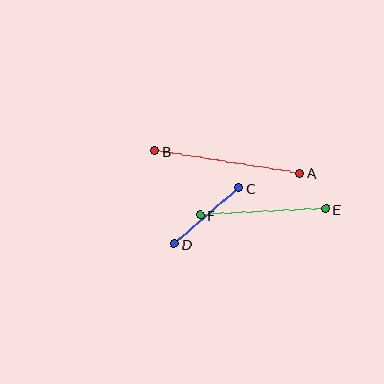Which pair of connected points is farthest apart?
Points A and B are farthest apart.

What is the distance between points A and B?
The distance is approximately 146 pixels.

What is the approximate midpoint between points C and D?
The midpoint is at approximately (207, 216) pixels.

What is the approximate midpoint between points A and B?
The midpoint is at approximately (227, 162) pixels.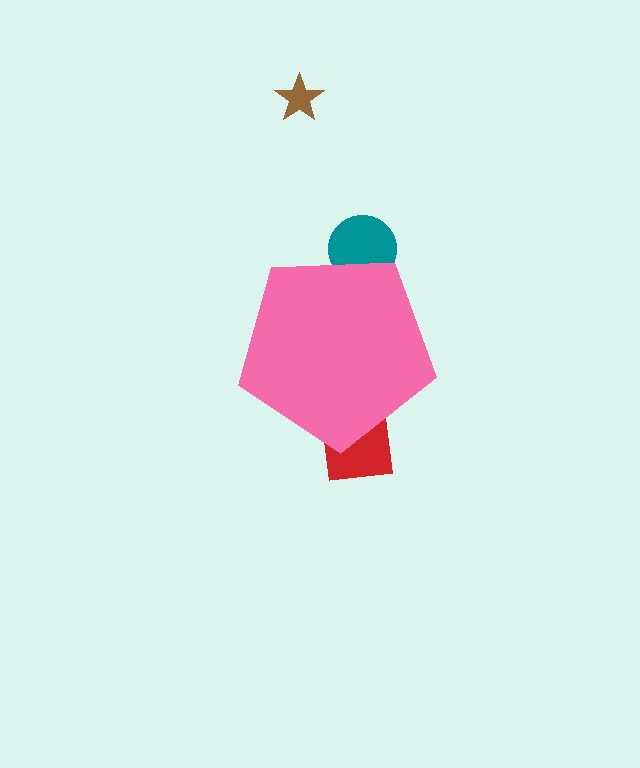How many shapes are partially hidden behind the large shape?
2 shapes are partially hidden.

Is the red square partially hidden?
Yes, the red square is partially hidden behind the pink pentagon.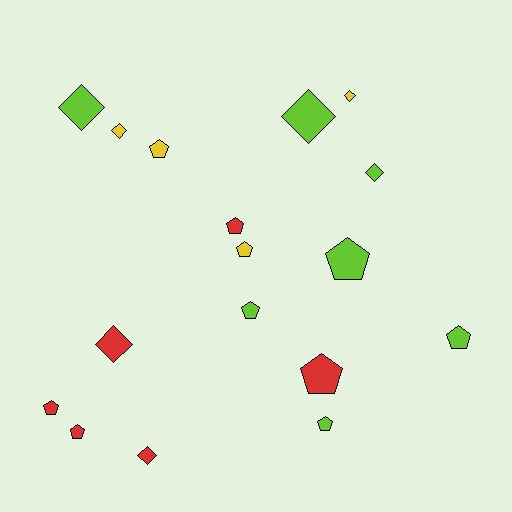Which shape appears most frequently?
Pentagon, with 10 objects.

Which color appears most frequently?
Lime, with 7 objects.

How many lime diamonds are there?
There are 3 lime diamonds.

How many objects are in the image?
There are 17 objects.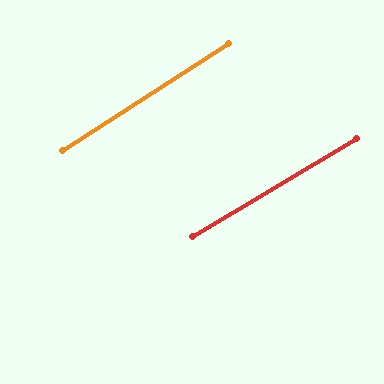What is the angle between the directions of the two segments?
Approximately 2 degrees.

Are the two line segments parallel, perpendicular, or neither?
Parallel — their directions differ by only 1.9°.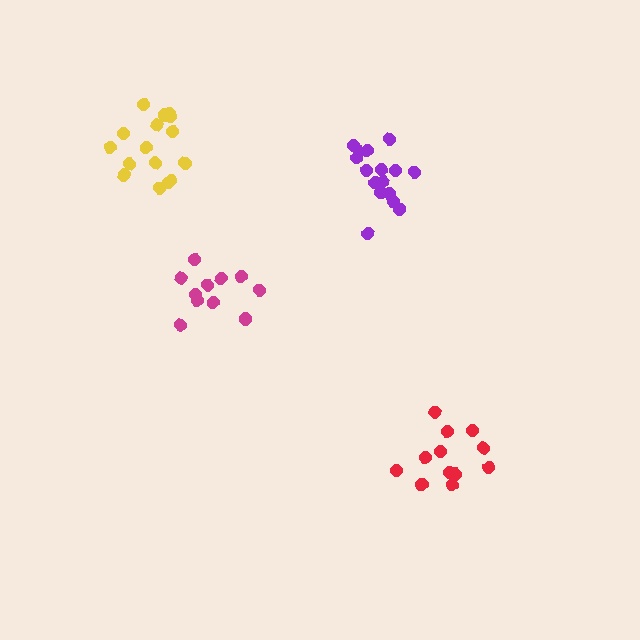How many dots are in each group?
Group 1: 12 dots, Group 2: 11 dots, Group 3: 16 dots, Group 4: 16 dots (55 total).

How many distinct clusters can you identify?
There are 4 distinct clusters.